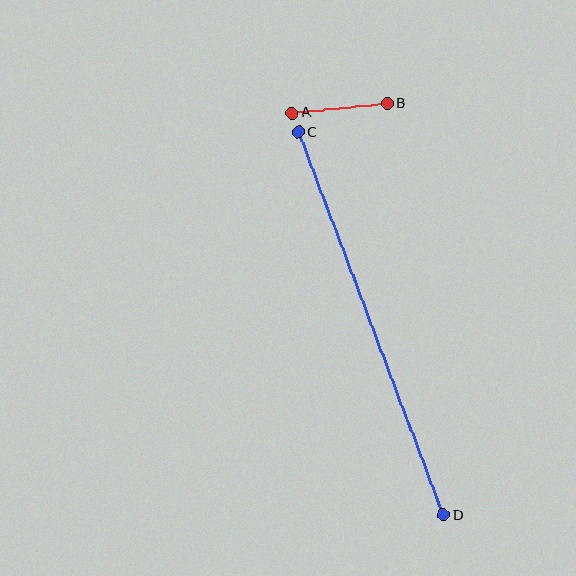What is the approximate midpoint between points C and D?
The midpoint is at approximately (371, 324) pixels.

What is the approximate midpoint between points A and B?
The midpoint is at approximately (340, 108) pixels.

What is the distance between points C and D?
The distance is approximately 409 pixels.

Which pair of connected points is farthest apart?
Points C and D are farthest apart.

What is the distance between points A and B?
The distance is approximately 96 pixels.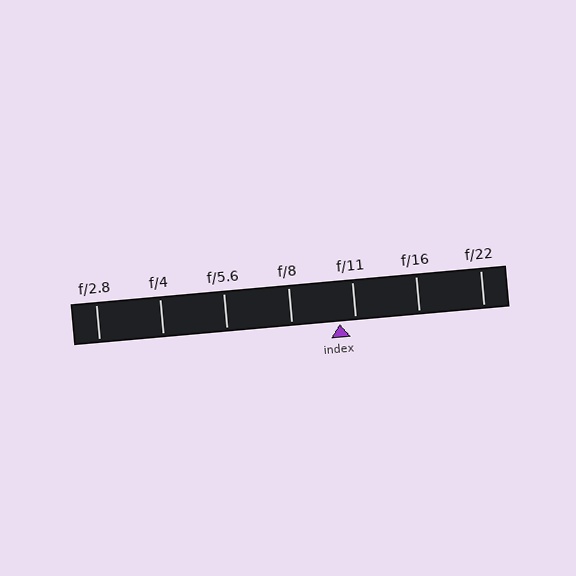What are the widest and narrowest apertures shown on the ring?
The widest aperture shown is f/2.8 and the narrowest is f/22.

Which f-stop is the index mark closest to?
The index mark is closest to f/11.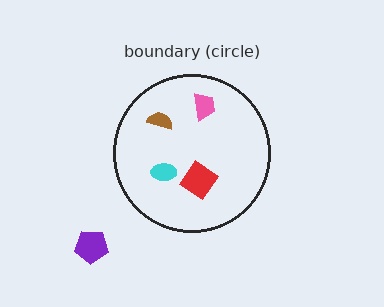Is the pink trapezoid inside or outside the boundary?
Inside.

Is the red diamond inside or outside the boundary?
Inside.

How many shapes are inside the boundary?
4 inside, 1 outside.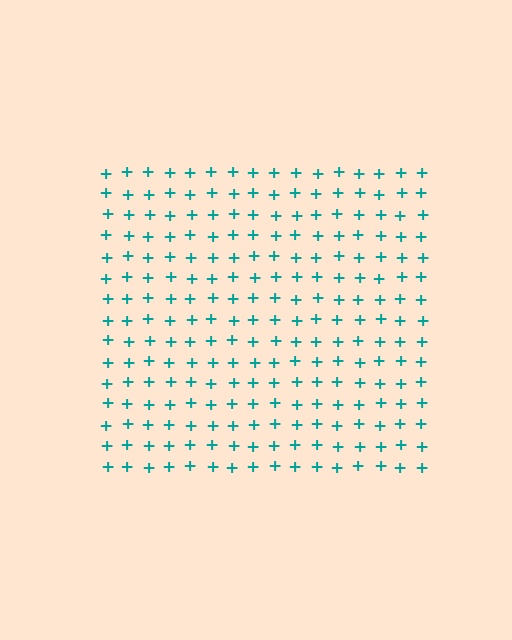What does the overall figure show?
The overall figure shows a square.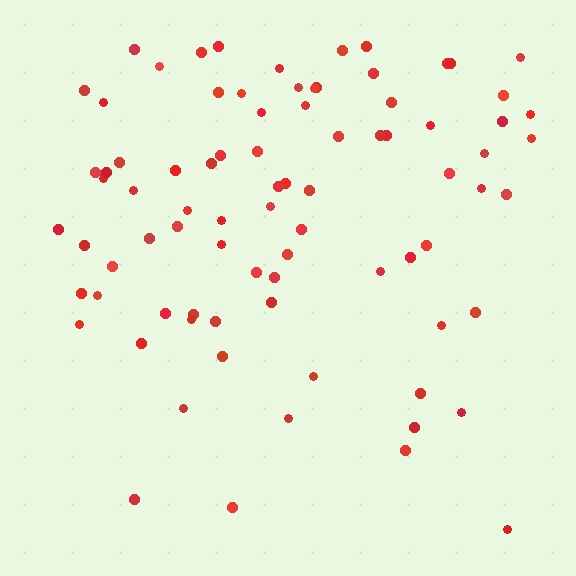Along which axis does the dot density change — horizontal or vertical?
Vertical.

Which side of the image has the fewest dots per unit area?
The bottom.